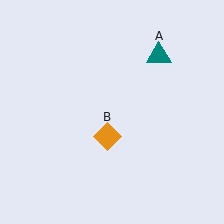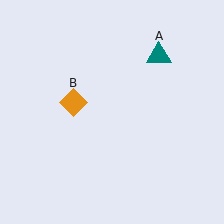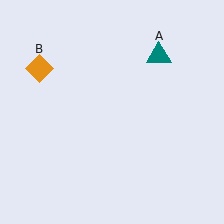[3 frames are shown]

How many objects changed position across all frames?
1 object changed position: orange diamond (object B).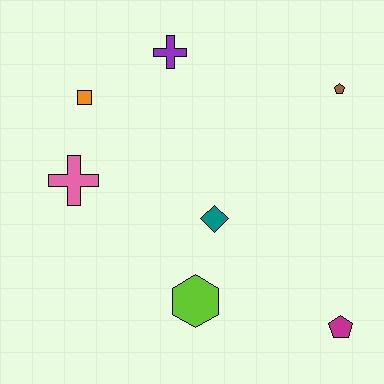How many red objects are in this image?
There are no red objects.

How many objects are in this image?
There are 7 objects.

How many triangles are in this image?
There are no triangles.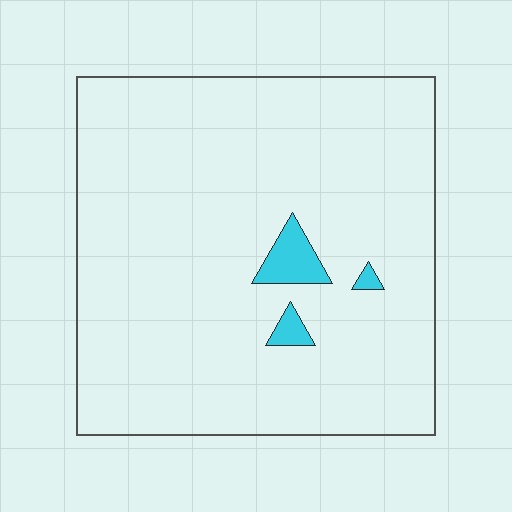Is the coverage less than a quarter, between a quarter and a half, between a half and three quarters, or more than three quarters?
Less than a quarter.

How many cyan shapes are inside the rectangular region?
3.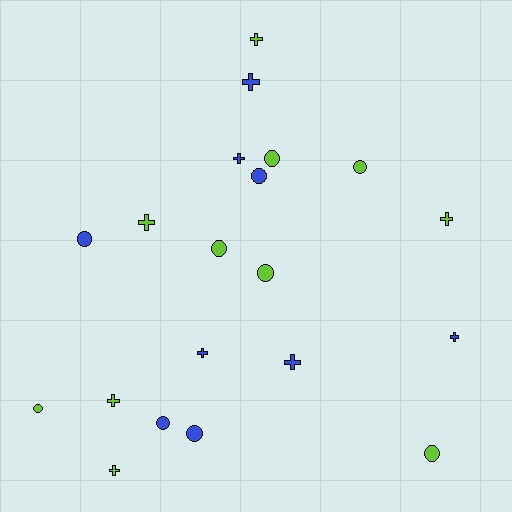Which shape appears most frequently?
Circle, with 10 objects.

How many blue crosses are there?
There are 5 blue crosses.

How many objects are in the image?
There are 20 objects.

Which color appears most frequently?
Lime, with 11 objects.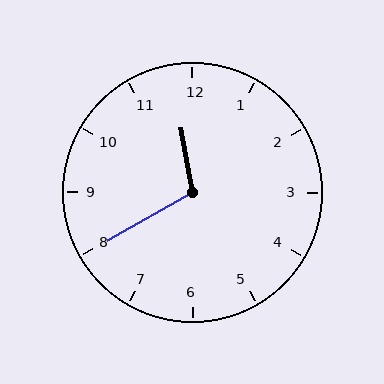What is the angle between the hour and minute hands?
Approximately 110 degrees.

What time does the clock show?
11:40.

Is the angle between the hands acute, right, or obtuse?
It is obtuse.